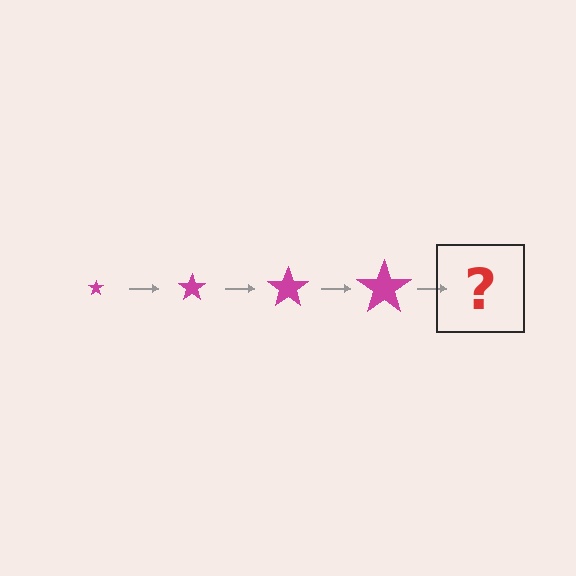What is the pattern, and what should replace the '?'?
The pattern is that the star gets progressively larger each step. The '?' should be a magenta star, larger than the previous one.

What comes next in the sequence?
The next element should be a magenta star, larger than the previous one.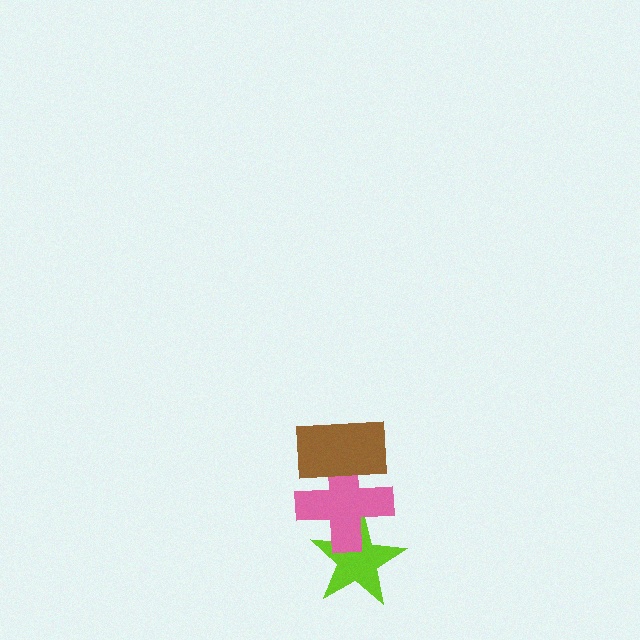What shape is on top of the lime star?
The pink cross is on top of the lime star.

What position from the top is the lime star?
The lime star is 3rd from the top.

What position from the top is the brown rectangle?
The brown rectangle is 1st from the top.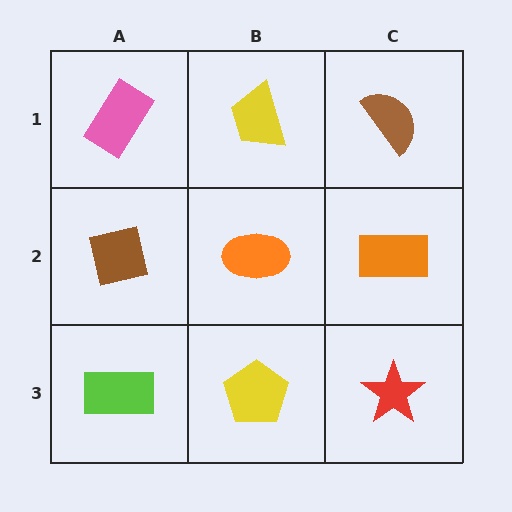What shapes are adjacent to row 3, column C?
An orange rectangle (row 2, column C), a yellow pentagon (row 3, column B).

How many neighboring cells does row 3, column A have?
2.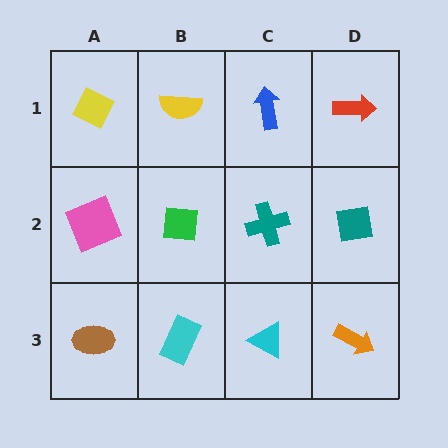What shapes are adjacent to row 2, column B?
A yellow semicircle (row 1, column B), a cyan rectangle (row 3, column B), a pink square (row 2, column A), a teal cross (row 2, column C).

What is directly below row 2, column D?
An orange arrow.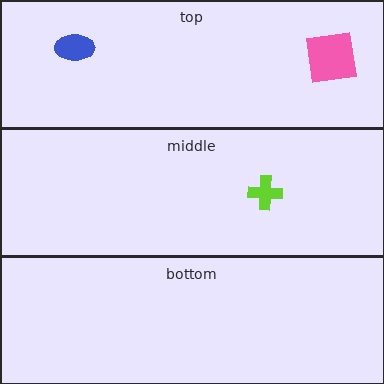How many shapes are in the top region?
2.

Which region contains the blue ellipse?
The top region.